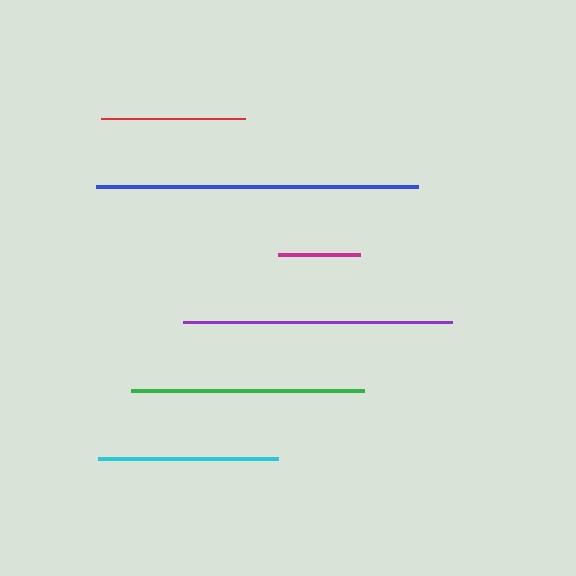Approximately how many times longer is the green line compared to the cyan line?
The green line is approximately 1.3 times the length of the cyan line.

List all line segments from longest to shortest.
From longest to shortest: blue, purple, green, cyan, red, magenta.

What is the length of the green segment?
The green segment is approximately 233 pixels long.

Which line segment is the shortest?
The magenta line is the shortest at approximately 82 pixels.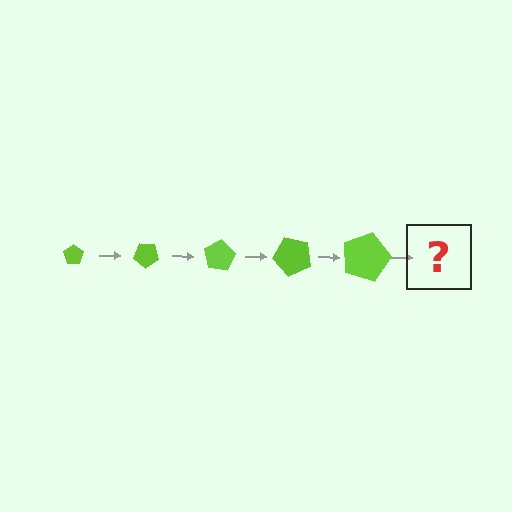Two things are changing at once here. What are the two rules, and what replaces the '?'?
The two rules are that the pentagon grows larger each step and it rotates 40 degrees each step. The '?' should be a pentagon, larger than the previous one and rotated 200 degrees from the start.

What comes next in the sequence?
The next element should be a pentagon, larger than the previous one and rotated 200 degrees from the start.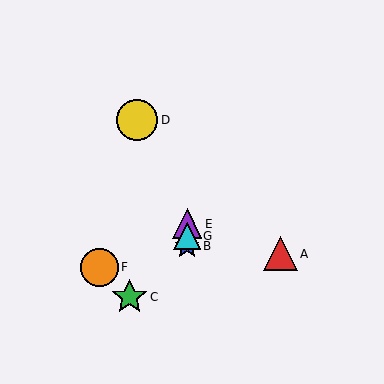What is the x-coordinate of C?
Object C is at x≈130.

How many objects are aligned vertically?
3 objects (B, E, G) are aligned vertically.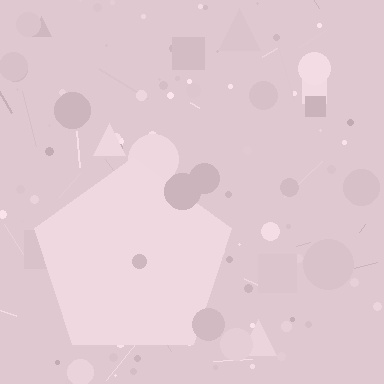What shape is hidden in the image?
A pentagon is hidden in the image.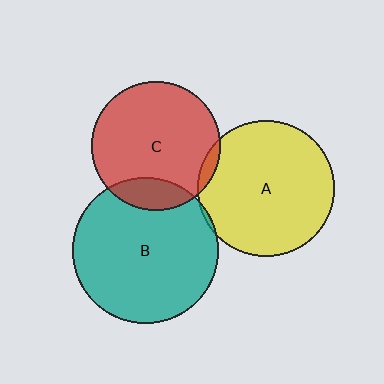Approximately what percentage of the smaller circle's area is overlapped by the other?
Approximately 5%.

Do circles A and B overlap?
Yes.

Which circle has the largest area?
Circle B (teal).